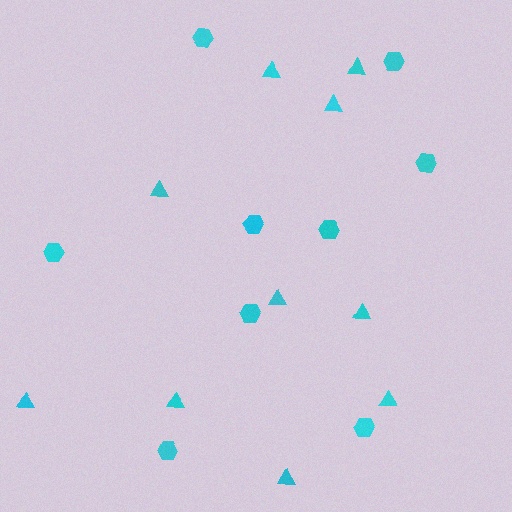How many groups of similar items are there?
There are 2 groups: one group of hexagons (9) and one group of triangles (10).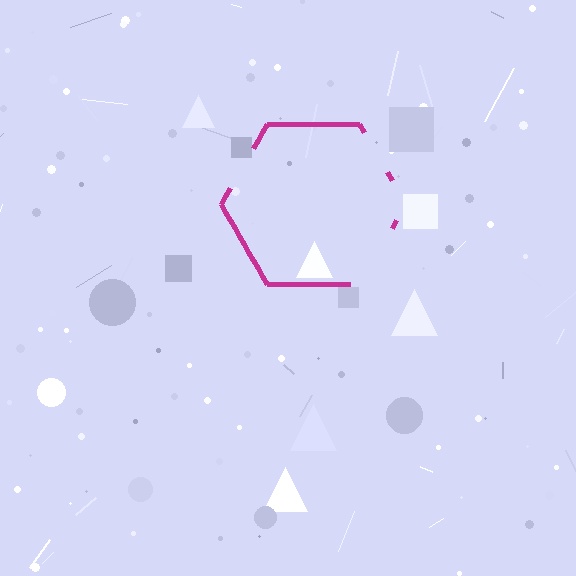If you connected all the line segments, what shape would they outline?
They would outline a hexagon.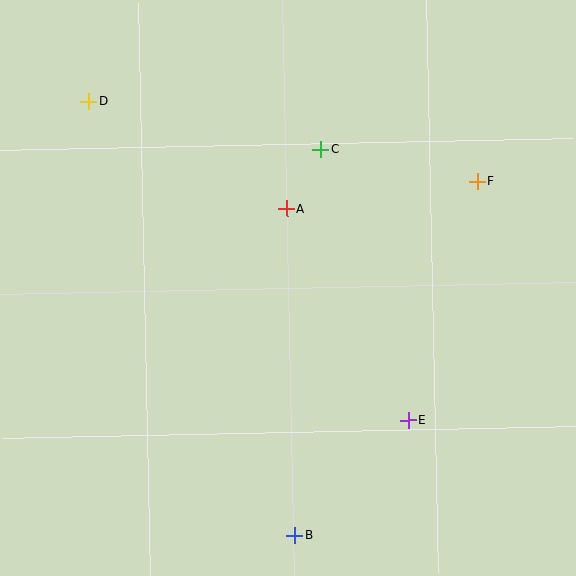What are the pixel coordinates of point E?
Point E is at (408, 420).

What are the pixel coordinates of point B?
Point B is at (295, 535).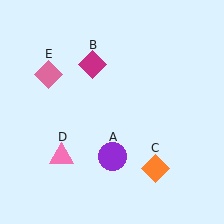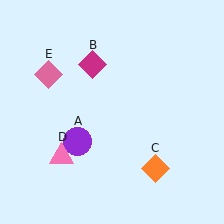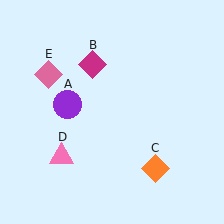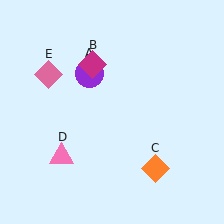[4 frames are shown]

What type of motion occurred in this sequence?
The purple circle (object A) rotated clockwise around the center of the scene.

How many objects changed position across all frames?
1 object changed position: purple circle (object A).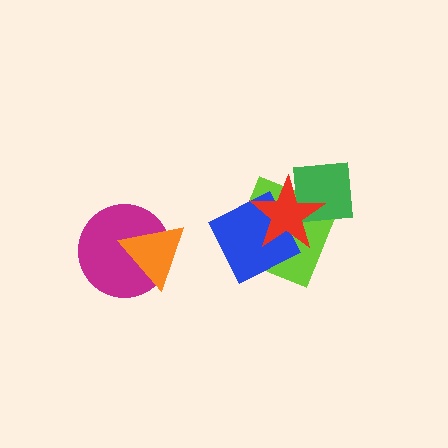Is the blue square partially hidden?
Yes, it is partially covered by another shape.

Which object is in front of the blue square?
The red star is in front of the blue square.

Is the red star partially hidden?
No, no other shape covers it.